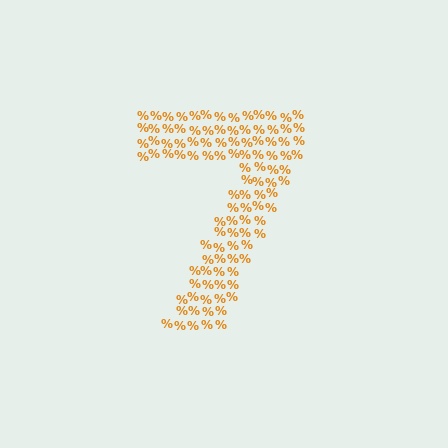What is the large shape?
The large shape is the digit 7.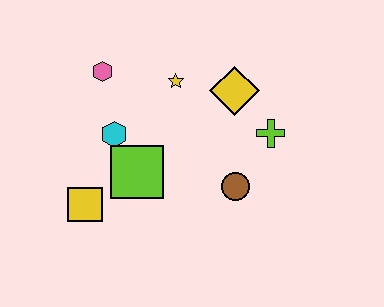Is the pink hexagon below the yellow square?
No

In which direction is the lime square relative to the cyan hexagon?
The lime square is below the cyan hexagon.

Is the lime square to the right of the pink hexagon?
Yes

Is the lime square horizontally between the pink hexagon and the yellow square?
No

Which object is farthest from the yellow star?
The yellow square is farthest from the yellow star.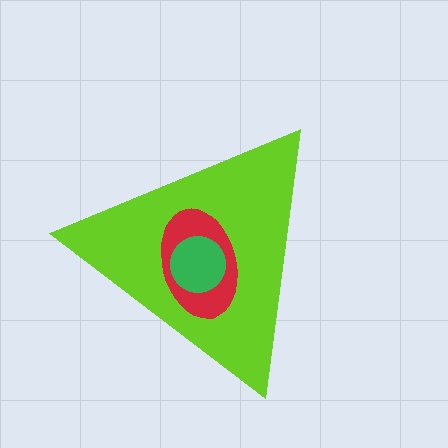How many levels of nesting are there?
3.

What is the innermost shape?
The green circle.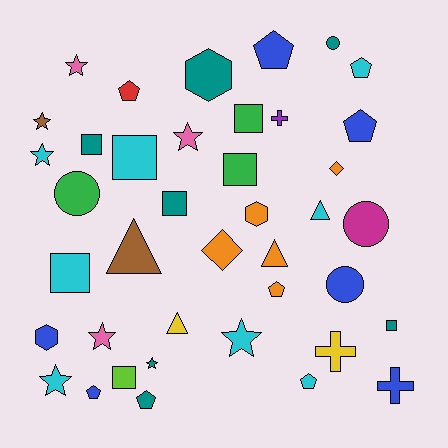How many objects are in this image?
There are 40 objects.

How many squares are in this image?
There are 8 squares.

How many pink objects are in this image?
There are 3 pink objects.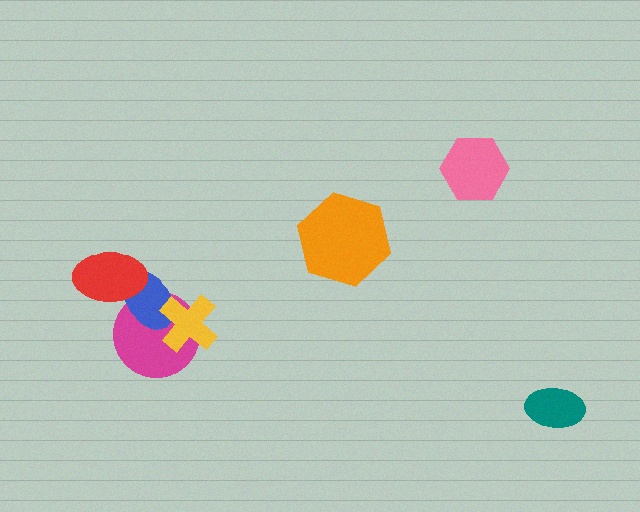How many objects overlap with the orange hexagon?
0 objects overlap with the orange hexagon.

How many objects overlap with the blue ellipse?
3 objects overlap with the blue ellipse.